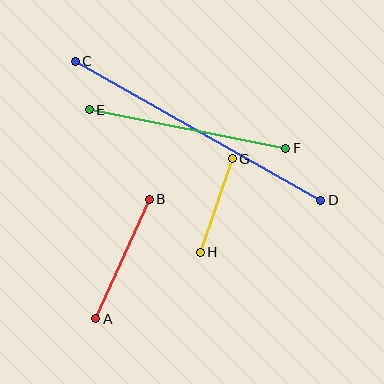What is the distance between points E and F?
The distance is approximately 200 pixels.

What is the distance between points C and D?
The distance is approximately 282 pixels.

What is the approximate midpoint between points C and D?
The midpoint is at approximately (198, 131) pixels.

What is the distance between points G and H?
The distance is approximately 99 pixels.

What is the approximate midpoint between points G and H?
The midpoint is at approximately (216, 205) pixels.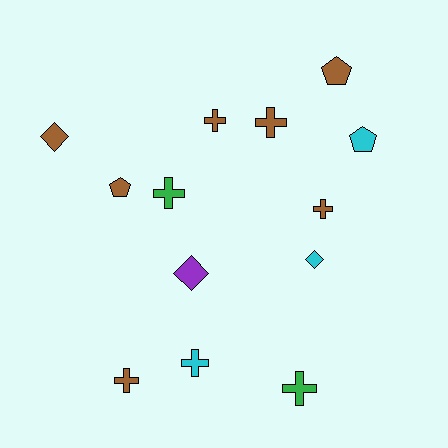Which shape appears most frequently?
Cross, with 7 objects.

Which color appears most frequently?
Brown, with 7 objects.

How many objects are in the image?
There are 13 objects.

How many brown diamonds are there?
There is 1 brown diamond.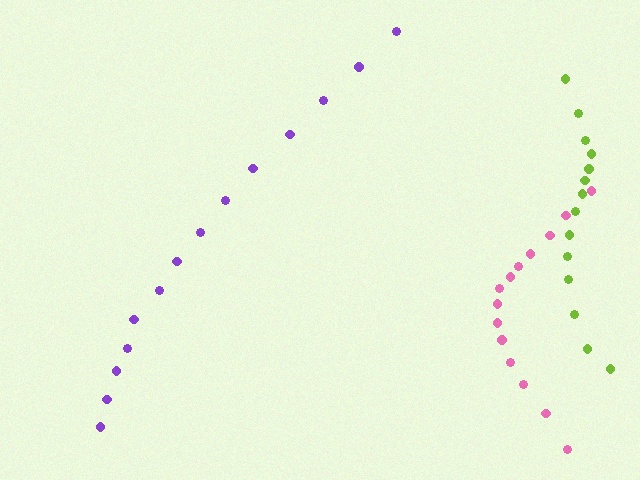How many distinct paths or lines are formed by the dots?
There are 3 distinct paths.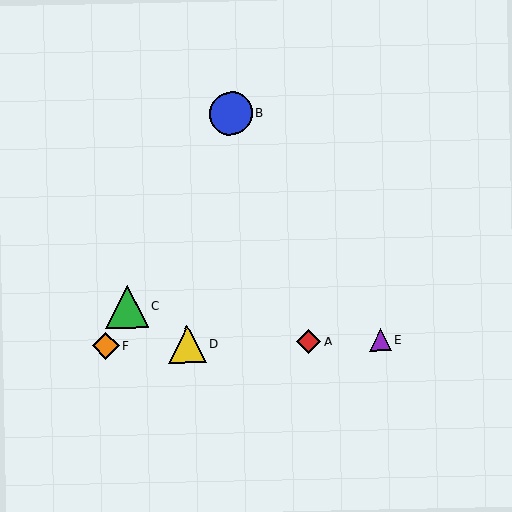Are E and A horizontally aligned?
Yes, both are at y≈340.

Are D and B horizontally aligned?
No, D is at y≈344 and B is at y≈114.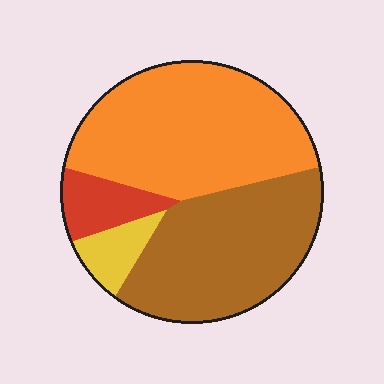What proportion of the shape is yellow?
Yellow covers roughly 5% of the shape.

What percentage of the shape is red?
Red takes up less than a quarter of the shape.